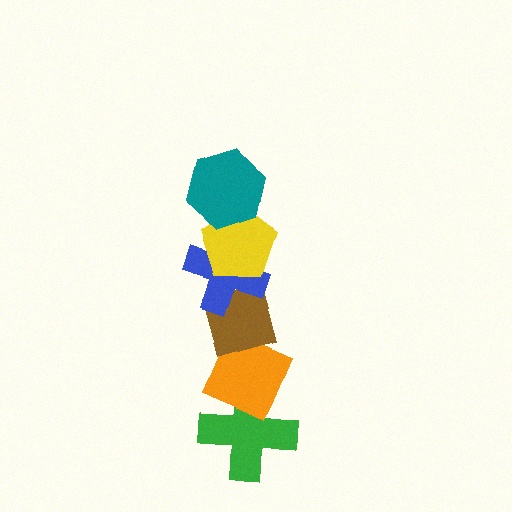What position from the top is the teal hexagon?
The teal hexagon is 1st from the top.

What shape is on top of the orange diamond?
The brown diamond is on top of the orange diamond.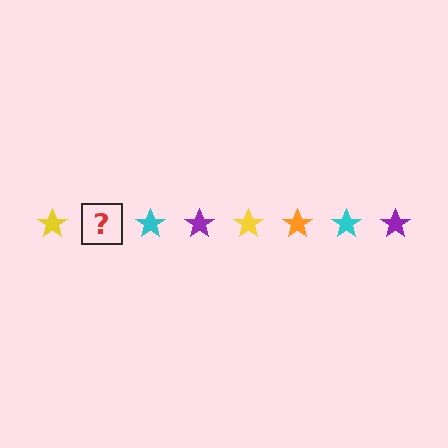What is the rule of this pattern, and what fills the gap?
The rule is that the pattern cycles through yellow, orange, cyan, purple stars. The gap should be filled with an orange star.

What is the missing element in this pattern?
The missing element is an orange star.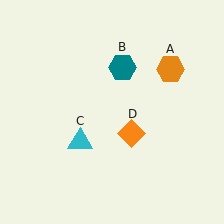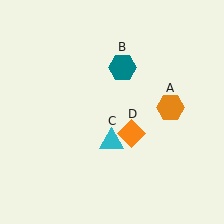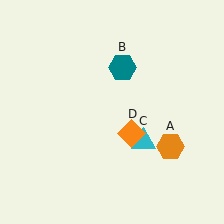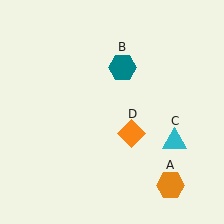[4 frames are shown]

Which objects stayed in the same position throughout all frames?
Teal hexagon (object B) and orange diamond (object D) remained stationary.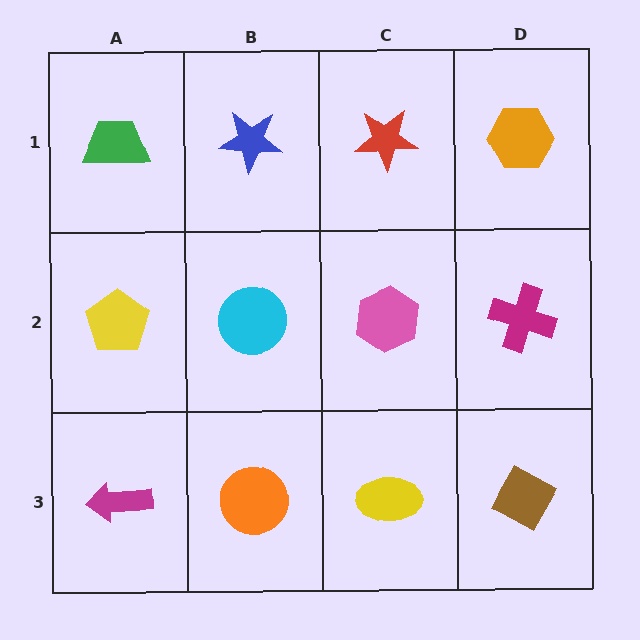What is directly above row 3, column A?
A yellow pentagon.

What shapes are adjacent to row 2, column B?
A blue star (row 1, column B), an orange circle (row 3, column B), a yellow pentagon (row 2, column A), a pink hexagon (row 2, column C).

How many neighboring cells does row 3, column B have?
3.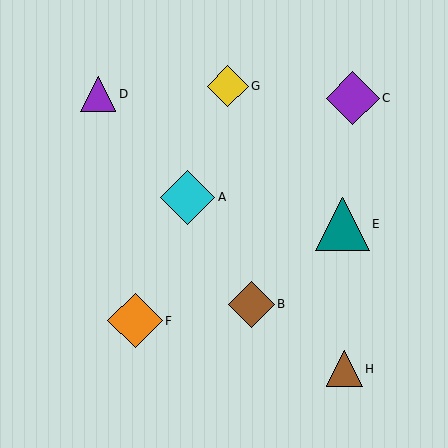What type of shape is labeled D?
Shape D is a purple triangle.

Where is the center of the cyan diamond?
The center of the cyan diamond is at (188, 197).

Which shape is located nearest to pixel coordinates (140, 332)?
The orange diamond (labeled F) at (135, 321) is nearest to that location.